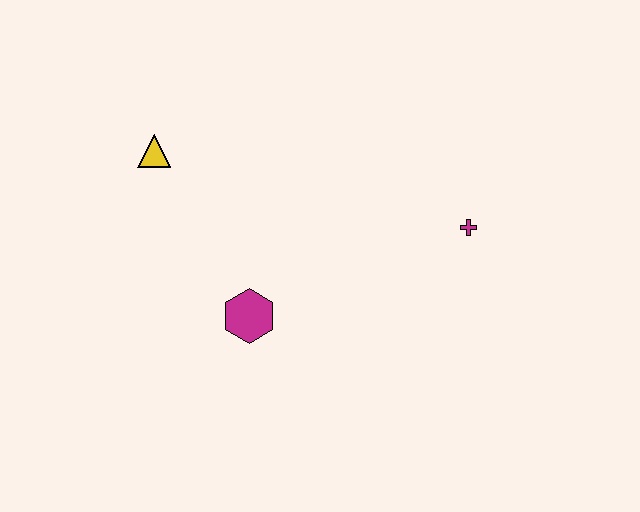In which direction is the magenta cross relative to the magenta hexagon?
The magenta cross is to the right of the magenta hexagon.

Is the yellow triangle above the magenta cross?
Yes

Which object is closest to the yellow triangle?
The magenta hexagon is closest to the yellow triangle.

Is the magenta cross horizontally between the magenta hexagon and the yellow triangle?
No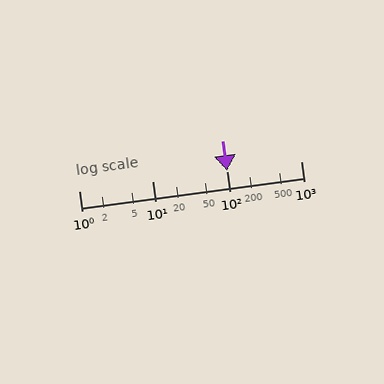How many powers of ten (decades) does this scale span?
The scale spans 3 decades, from 1 to 1000.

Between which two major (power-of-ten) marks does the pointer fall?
The pointer is between 10 and 100.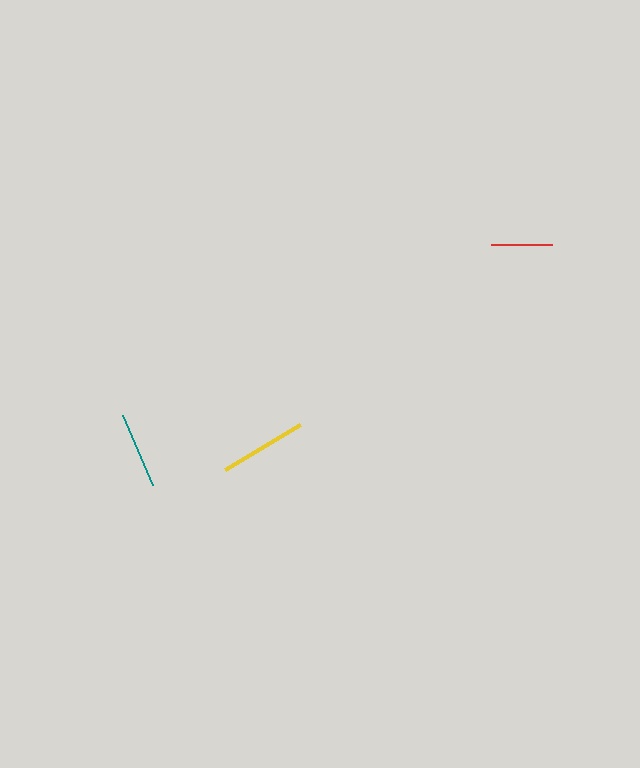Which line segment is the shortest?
The red line is the shortest at approximately 60 pixels.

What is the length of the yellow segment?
The yellow segment is approximately 88 pixels long.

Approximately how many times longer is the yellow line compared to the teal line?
The yellow line is approximately 1.1 times the length of the teal line.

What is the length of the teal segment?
The teal segment is approximately 77 pixels long.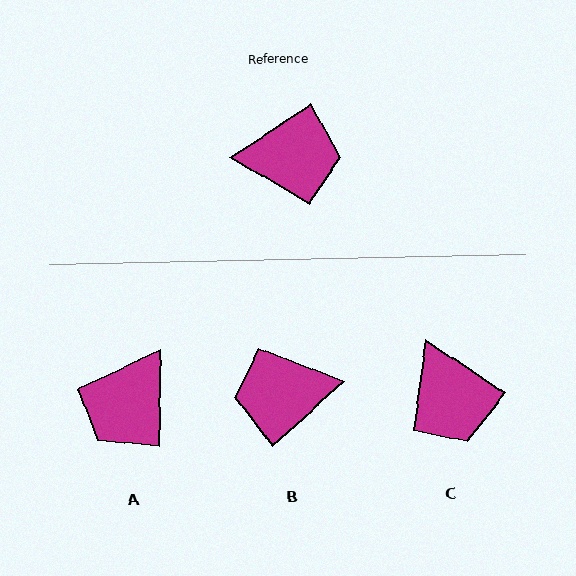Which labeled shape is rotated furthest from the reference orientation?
B, about 171 degrees away.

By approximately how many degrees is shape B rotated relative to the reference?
Approximately 171 degrees clockwise.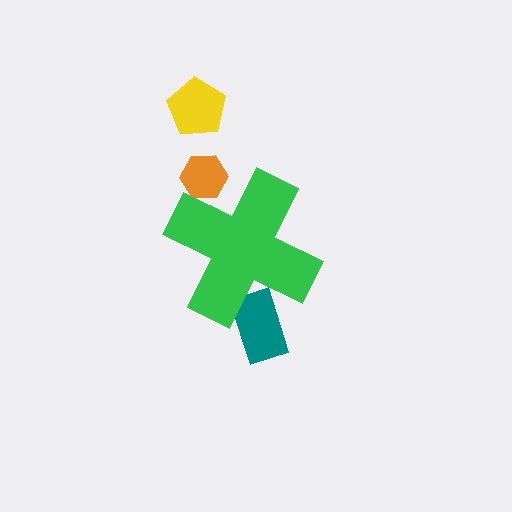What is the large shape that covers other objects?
A green cross.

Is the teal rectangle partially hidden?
Yes, the teal rectangle is partially hidden behind the green cross.